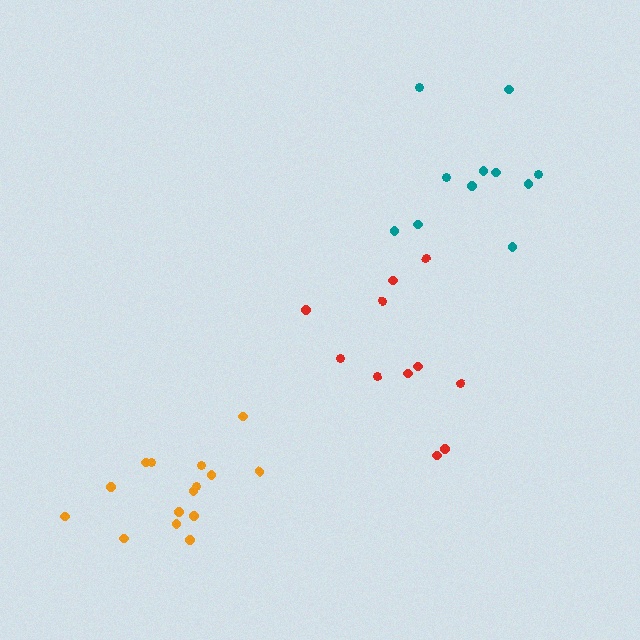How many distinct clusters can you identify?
There are 3 distinct clusters.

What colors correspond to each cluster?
The clusters are colored: orange, red, teal.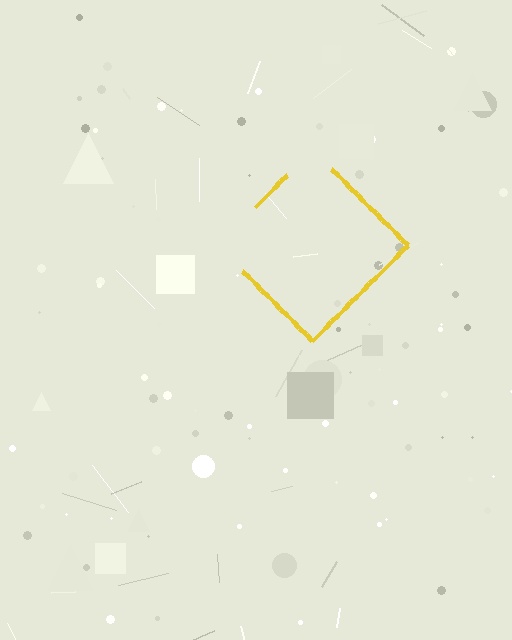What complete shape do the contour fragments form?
The contour fragments form a diamond.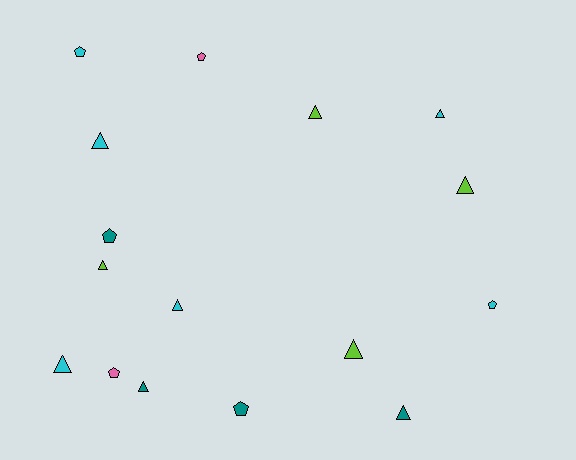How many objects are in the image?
There are 16 objects.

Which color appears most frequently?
Cyan, with 6 objects.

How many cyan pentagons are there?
There are 2 cyan pentagons.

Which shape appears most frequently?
Triangle, with 10 objects.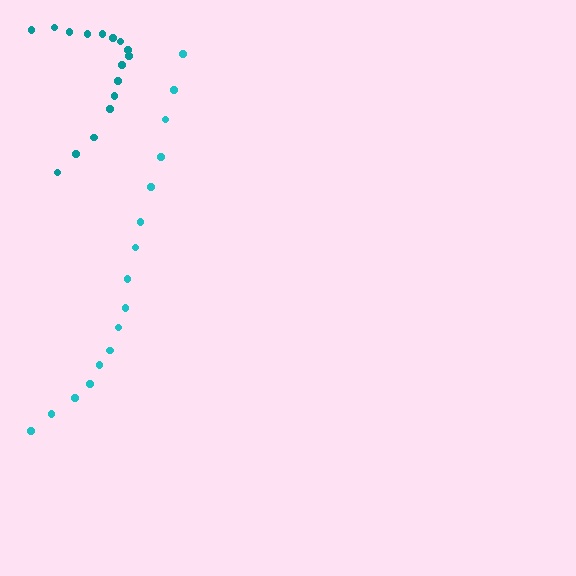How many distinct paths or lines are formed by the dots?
There are 2 distinct paths.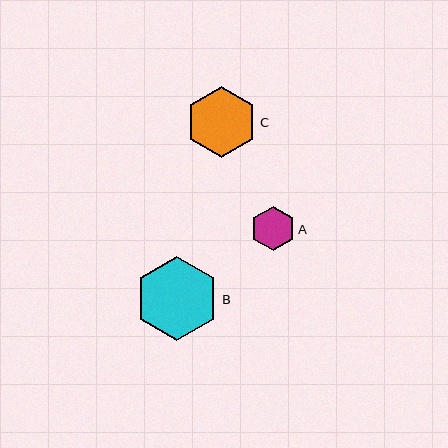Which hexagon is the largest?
Hexagon B is the largest with a size of approximately 84 pixels.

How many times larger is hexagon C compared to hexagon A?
Hexagon C is approximately 1.6 times the size of hexagon A.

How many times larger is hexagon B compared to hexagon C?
Hexagon B is approximately 1.2 times the size of hexagon C.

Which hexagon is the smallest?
Hexagon A is the smallest with a size of approximately 44 pixels.